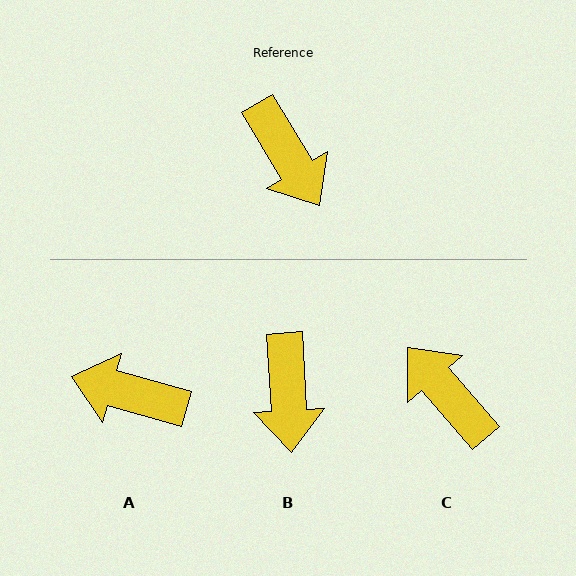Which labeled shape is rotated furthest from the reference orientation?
C, about 170 degrees away.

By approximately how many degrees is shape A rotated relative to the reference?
Approximately 137 degrees clockwise.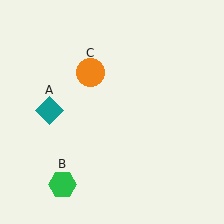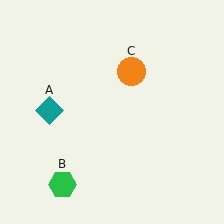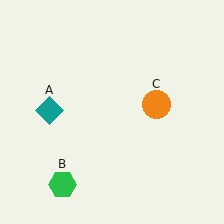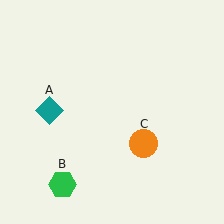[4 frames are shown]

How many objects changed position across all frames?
1 object changed position: orange circle (object C).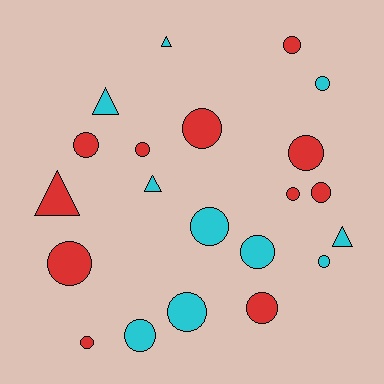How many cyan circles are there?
There are 6 cyan circles.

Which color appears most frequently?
Red, with 11 objects.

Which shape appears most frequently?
Circle, with 16 objects.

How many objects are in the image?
There are 21 objects.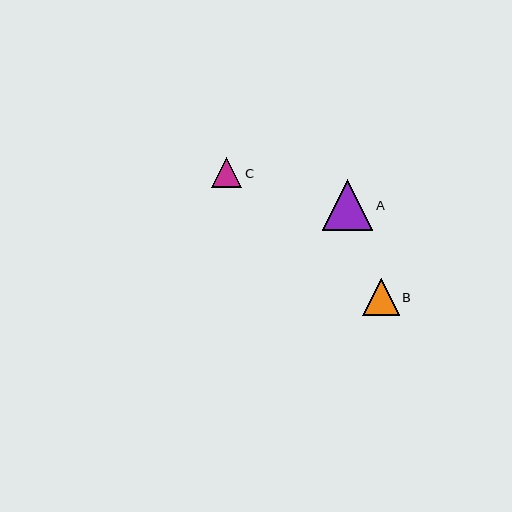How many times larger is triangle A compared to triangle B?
Triangle A is approximately 1.4 times the size of triangle B.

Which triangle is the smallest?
Triangle C is the smallest with a size of approximately 30 pixels.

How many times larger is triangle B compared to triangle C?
Triangle B is approximately 1.2 times the size of triangle C.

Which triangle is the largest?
Triangle A is the largest with a size of approximately 50 pixels.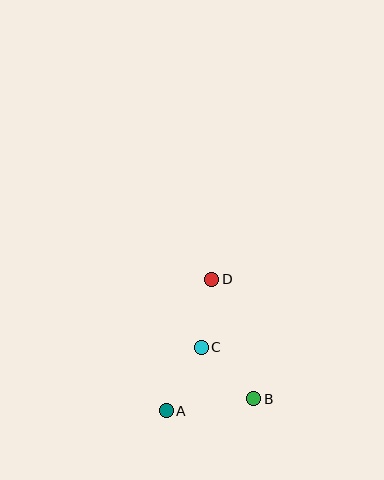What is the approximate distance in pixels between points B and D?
The distance between B and D is approximately 126 pixels.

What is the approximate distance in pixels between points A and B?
The distance between A and B is approximately 89 pixels.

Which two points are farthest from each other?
Points A and D are farthest from each other.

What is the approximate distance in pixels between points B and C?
The distance between B and C is approximately 74 pixels.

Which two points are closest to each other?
Points C and D are closest to each other.